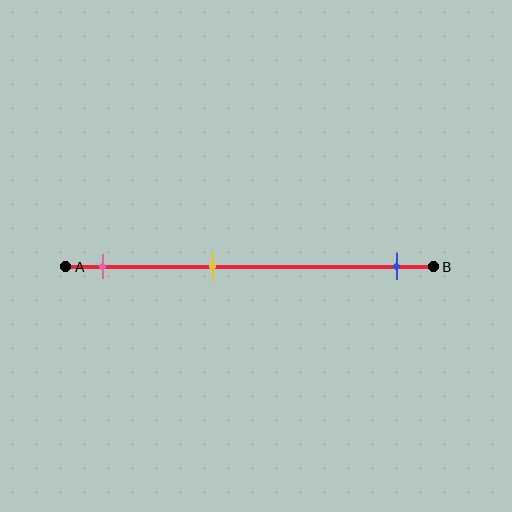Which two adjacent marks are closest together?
The pink and yellow marks are the closest adjacent pair.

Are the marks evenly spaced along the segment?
No, the marks are not evenly spaced.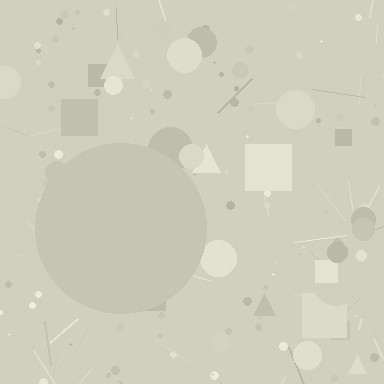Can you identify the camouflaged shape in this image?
The camouflaged shape is a circle.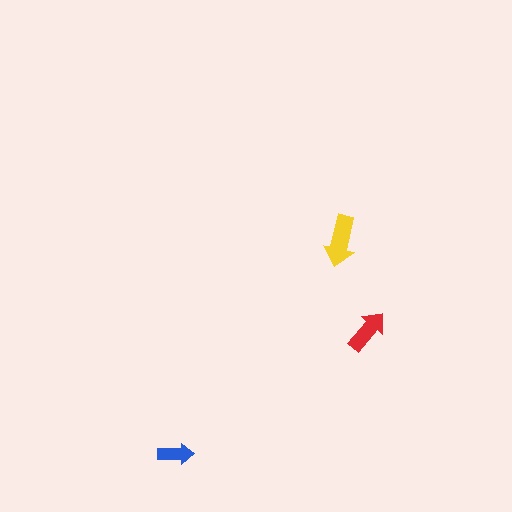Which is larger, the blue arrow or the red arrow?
The red one.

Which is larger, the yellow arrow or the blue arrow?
The yellow one.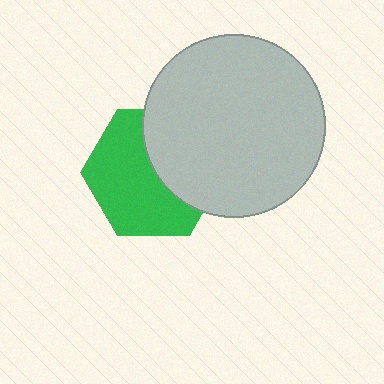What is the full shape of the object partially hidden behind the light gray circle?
The partially hidden object is a green hexagon.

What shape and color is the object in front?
The object in front is a light gray circle.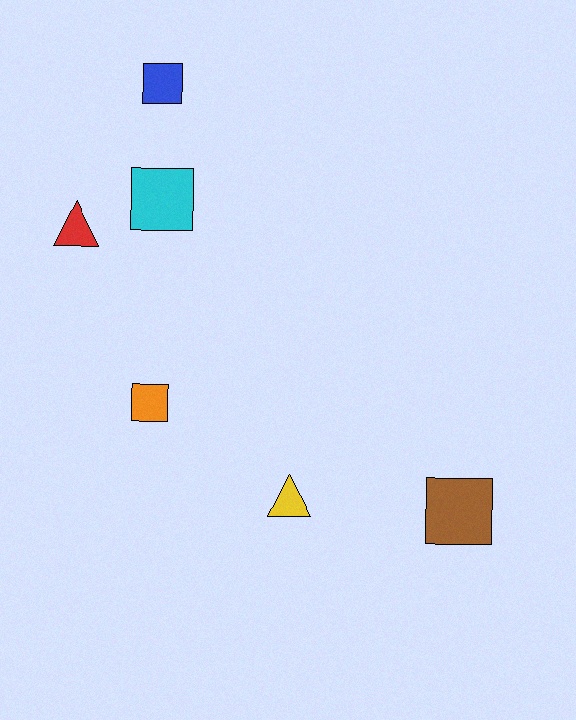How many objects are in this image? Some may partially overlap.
There are 6 objects.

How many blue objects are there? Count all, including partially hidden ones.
There is 1 blue object.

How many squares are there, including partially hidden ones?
There are 4 squares.